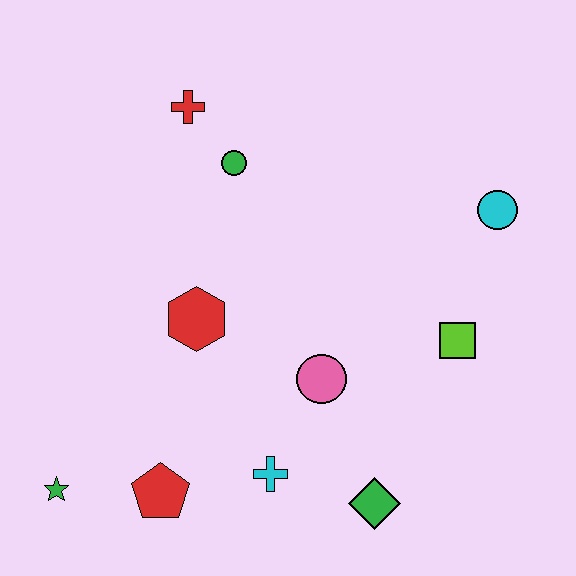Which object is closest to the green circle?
The red cross is closest to the green circle.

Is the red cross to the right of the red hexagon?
No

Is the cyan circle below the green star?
No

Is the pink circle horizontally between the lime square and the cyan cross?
Yes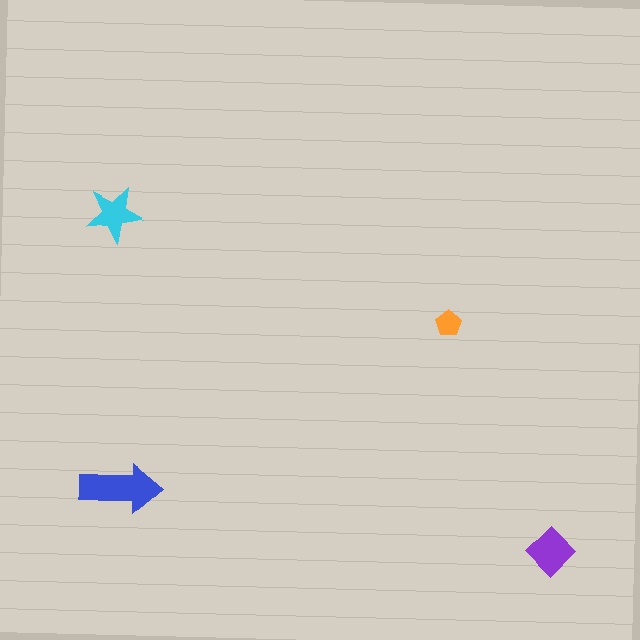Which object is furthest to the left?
The cyan star is leftmost.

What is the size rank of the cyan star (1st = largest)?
3rd.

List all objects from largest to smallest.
The blue arrow, the purple diamond, the cyan star, the orange pentagon.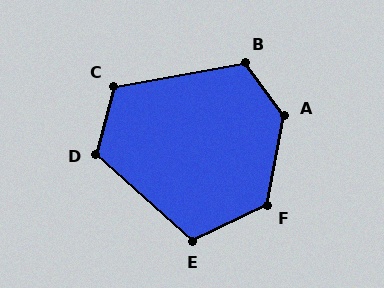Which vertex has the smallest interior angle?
E, at approximately 113 degrees.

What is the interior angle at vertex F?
Approximately 127 degrees (obtuse).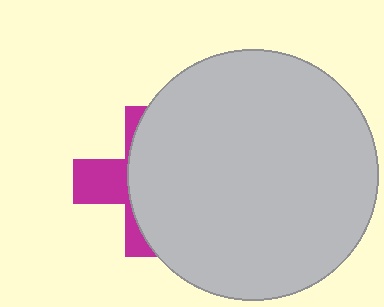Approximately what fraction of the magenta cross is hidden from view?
Roughly 67% of the magenta cross is hidden behind the light gray circle.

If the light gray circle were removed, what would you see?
You would see the complete magenta cross.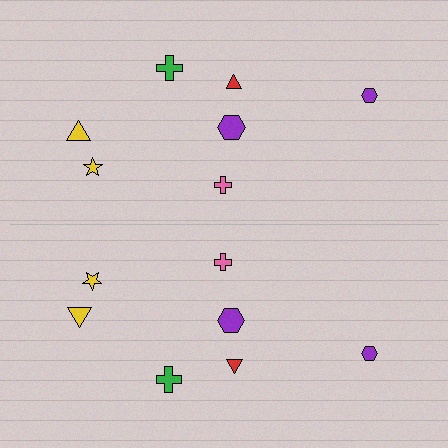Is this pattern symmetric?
Yes, this pattern has bilateral (reflection) symmetry.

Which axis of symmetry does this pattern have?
The pattern has a horizontal axis of symmetry running through the center of the image.